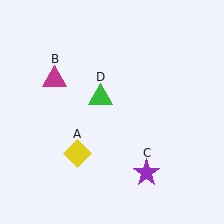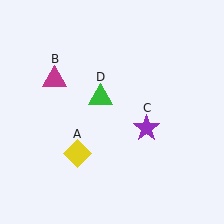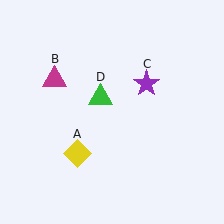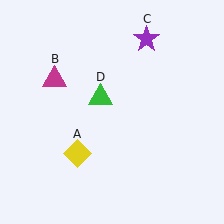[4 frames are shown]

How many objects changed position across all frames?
1 object changed position: purple star (object C).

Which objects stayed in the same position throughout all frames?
Yellow diamond (object A) and magenta triangle (object B) and green triangle (object D) remained stationary.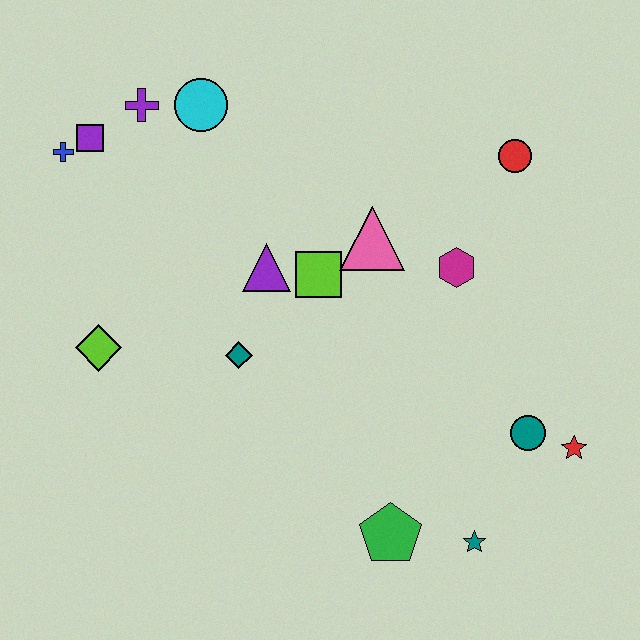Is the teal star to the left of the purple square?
No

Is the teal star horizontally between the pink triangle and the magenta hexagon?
No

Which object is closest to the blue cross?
The purple square is closest to the blue cross.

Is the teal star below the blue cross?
Yes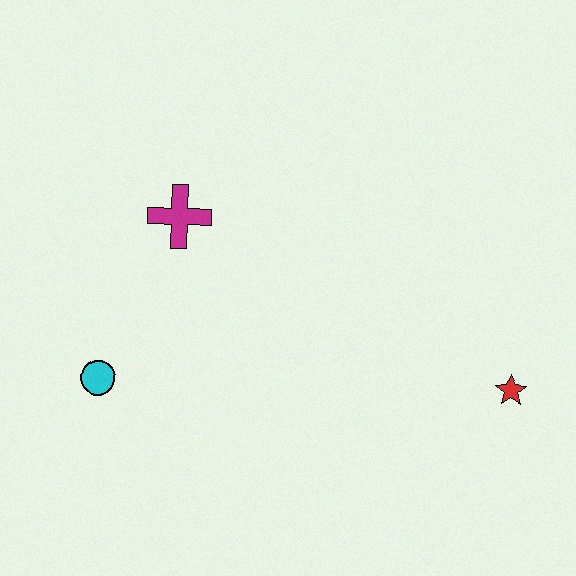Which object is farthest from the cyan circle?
The red star is farthest from the cyan circle.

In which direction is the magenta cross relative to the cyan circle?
The magenta cross is above the cyan circle.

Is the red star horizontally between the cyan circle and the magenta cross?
No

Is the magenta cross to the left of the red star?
Yes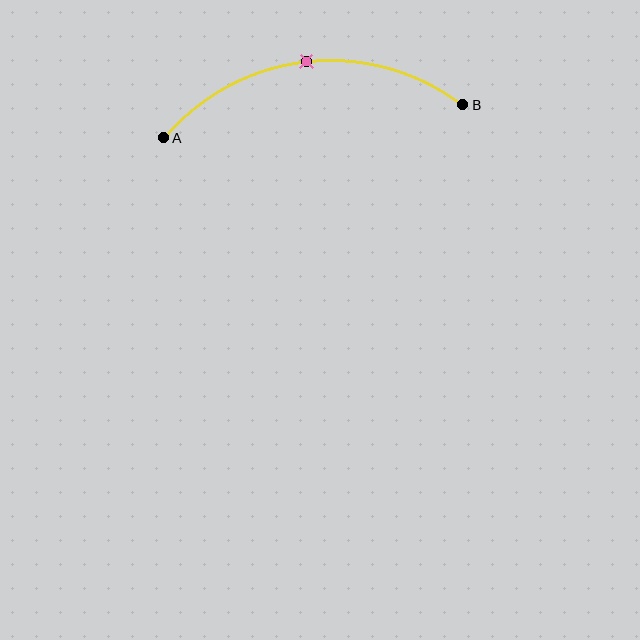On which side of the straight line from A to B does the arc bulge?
The arc bulges above the straight line connecting A and B.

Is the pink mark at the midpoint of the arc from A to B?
Yes. The pink mark lies on the arc at equal arc-length from both A and B — it is the arc midpoint.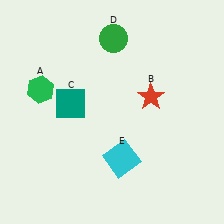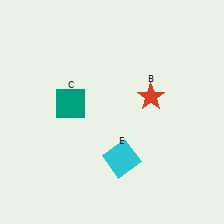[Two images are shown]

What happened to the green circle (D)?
The green circle (D) was removed in Image 2. It was in the top-right area of Image 1.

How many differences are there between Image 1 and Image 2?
There are 2 differences between the two images.